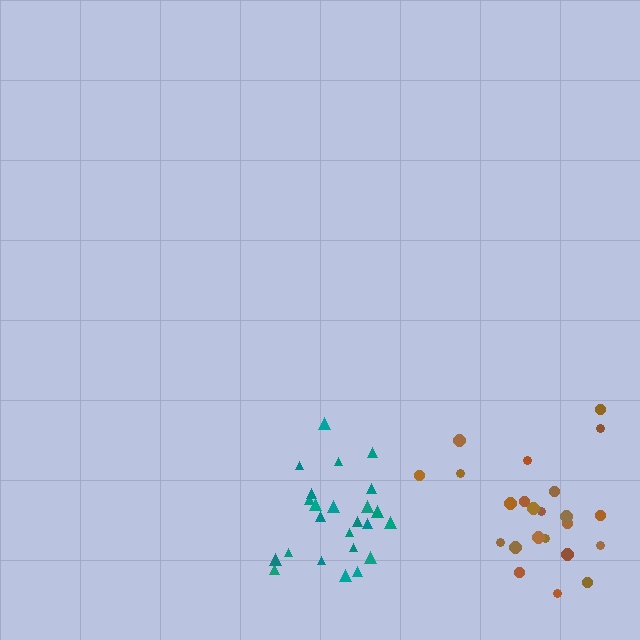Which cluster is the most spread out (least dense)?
Brown.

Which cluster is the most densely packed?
Teal.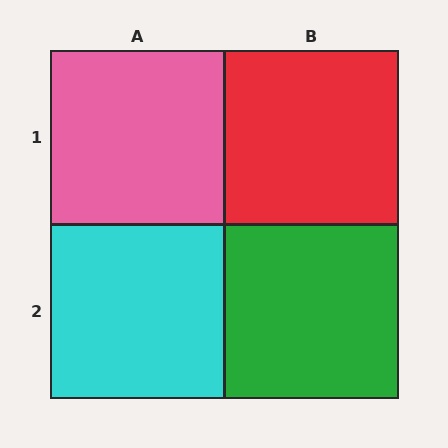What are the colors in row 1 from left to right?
Pink, red.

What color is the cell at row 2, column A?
Cyan.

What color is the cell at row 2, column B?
Green.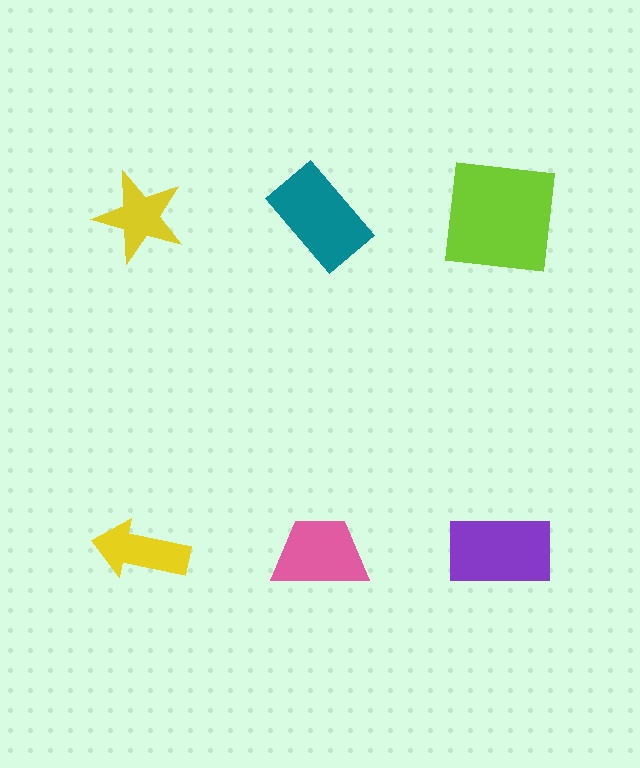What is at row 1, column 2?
A teal rectangle.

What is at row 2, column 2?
A pink trapezoid.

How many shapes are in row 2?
3 shapes.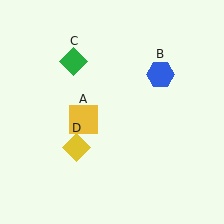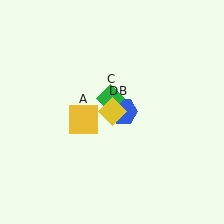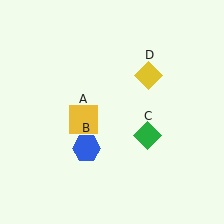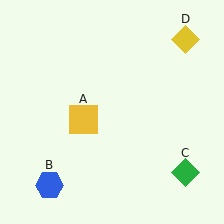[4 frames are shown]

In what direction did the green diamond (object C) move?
The green diamond (object C) moved down and to the right.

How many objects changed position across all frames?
3 objects changed position: blue hexagon (object B), green diamond (object C), yellow diamond (object D).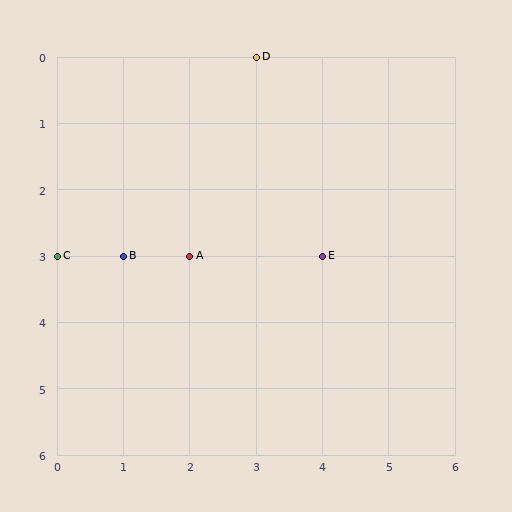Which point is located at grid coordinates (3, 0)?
Point D is at (3, 0).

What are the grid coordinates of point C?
Point C is at grid coordinates (0, 3).